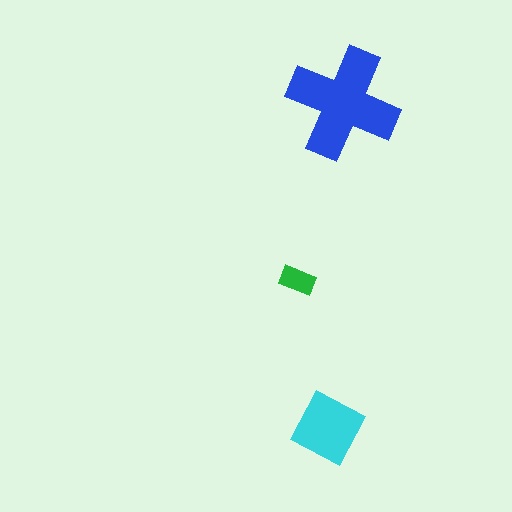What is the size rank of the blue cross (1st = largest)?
1st.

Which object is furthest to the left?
The green rectangle is leftmost.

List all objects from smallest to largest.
The green rectangle, the cyan diamond, the blue cross.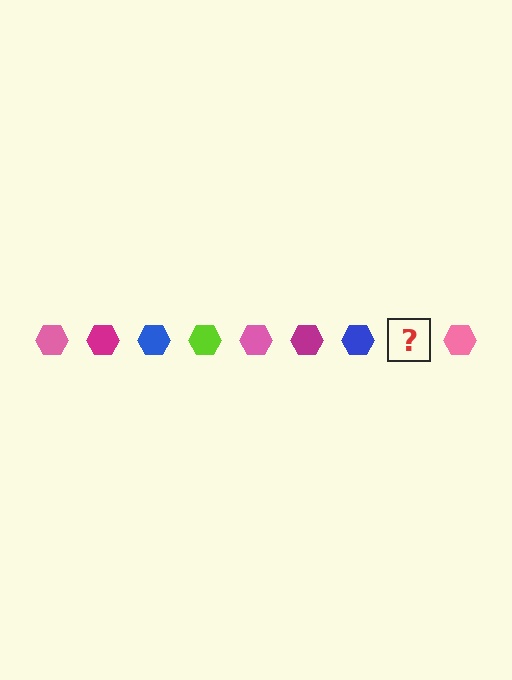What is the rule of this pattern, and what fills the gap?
The rule is that the pattern cycles through pink, magenta, blue, lime hexagons. The gap should be filled with a lime hexagon.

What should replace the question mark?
The question mark should be replaced with a lime hexagon.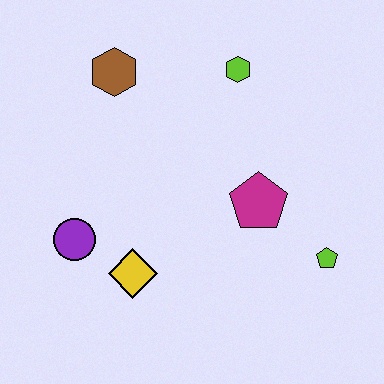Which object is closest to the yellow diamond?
The purple circle is closest to the yellow diamond.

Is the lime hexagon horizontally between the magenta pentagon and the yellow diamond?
Yes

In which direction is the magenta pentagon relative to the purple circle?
The magenta pentagon is to the right of the purple circle.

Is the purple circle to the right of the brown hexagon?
No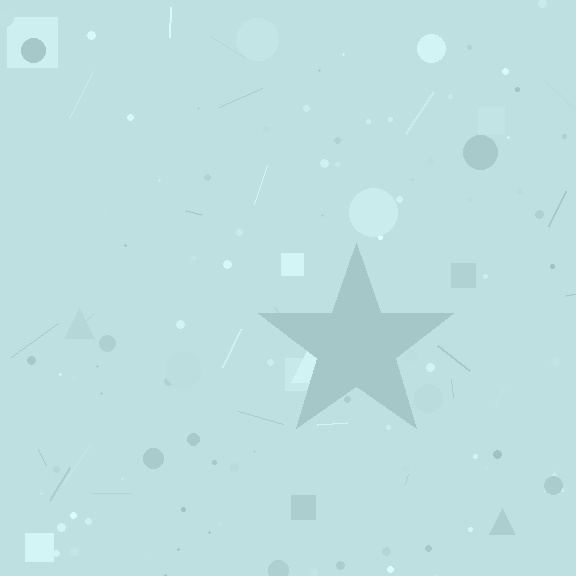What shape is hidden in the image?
A star is hidden in the image.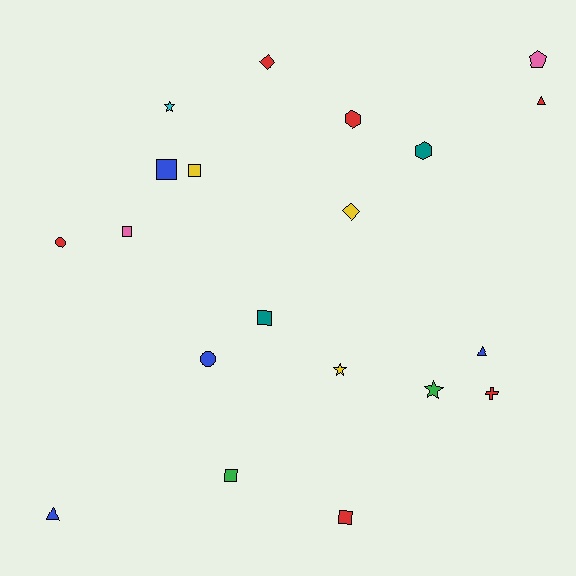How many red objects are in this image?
There are 6 red objects.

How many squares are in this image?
There are 6 squares.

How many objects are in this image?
There are 20 objects.